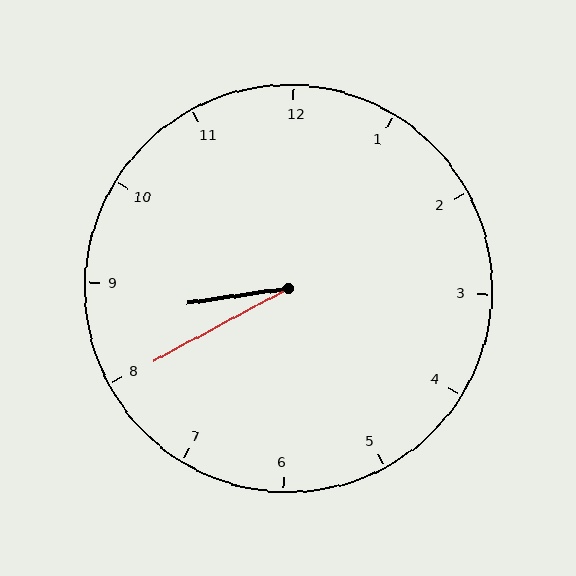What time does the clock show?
8:40.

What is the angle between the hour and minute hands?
Approximately 20 degrees.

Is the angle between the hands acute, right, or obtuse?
It is acute.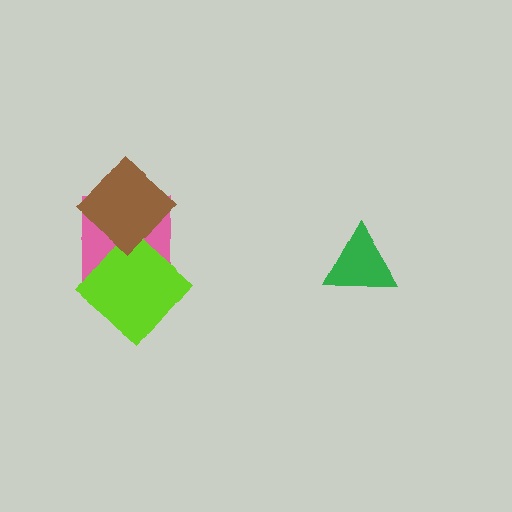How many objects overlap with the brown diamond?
2 objects overlap with the brown diamond.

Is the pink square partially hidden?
Yes, it is partially covered by another shape.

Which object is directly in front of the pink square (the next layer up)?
The lime diamond is directly in front of the pink square.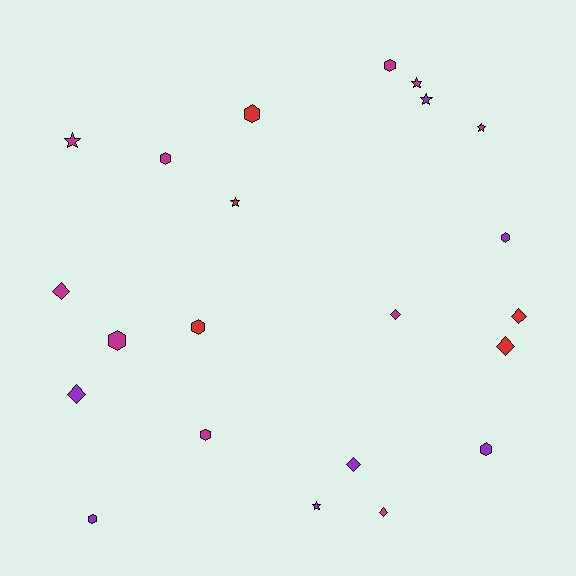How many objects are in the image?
There are 22 objects.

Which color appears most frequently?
Magenta, with 10 objects.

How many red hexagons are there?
There are 2 red hexagons.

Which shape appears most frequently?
Hexagon, with 9 objects.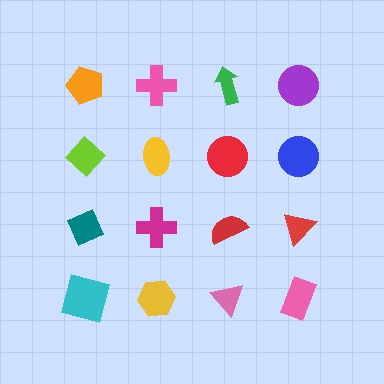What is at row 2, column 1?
A lime diamond.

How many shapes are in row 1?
4 shapes.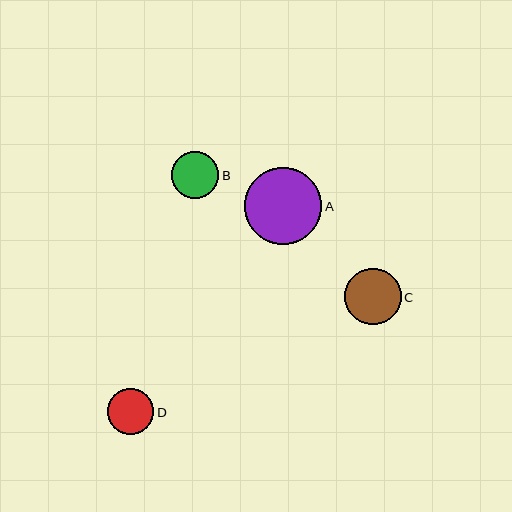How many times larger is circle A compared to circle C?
Circle A is approximately 1.4 times the size of circle C.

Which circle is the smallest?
Circle D is the smallest with a size of approximately 46 pixels.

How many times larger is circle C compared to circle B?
Circle C is approximately 1.2 times the size of circle B.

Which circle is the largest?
Circle A is the largest with a size of approximately 77 pixels.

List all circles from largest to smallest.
From largest to smallest: A, C, B, D.